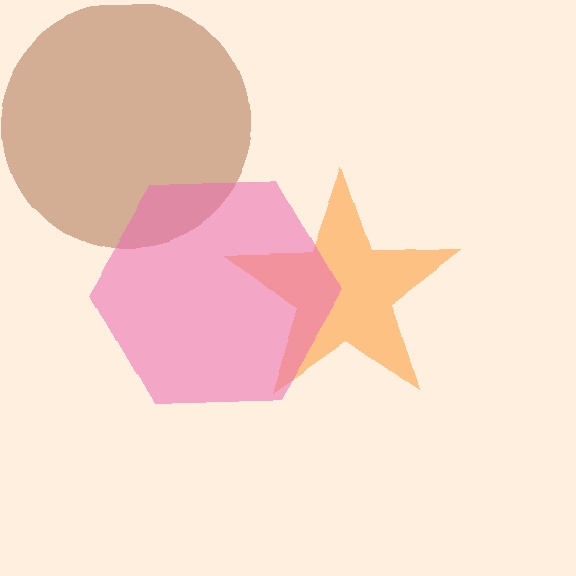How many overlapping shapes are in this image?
There are 3 overlapping shapes in the image.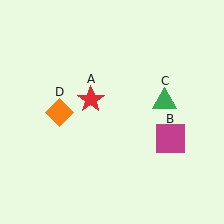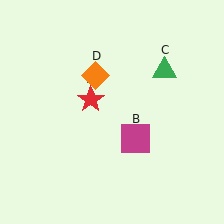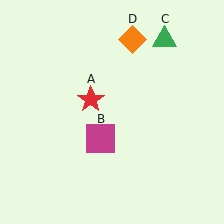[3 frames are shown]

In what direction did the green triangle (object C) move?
The green triangle (object C) moved up.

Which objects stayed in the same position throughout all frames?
Red star (object A) remained stationary.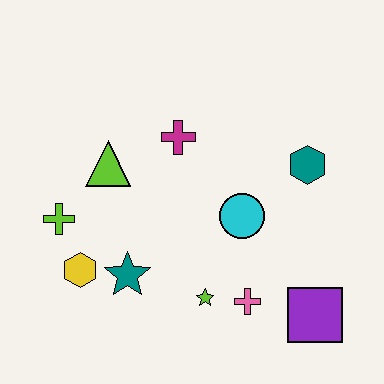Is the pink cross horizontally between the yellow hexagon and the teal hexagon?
Yes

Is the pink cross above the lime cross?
No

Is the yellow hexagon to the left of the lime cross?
No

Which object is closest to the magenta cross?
The lime triangle is closest to the magenta cross.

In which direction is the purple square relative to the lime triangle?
The purple square is to the right of the lime triangle.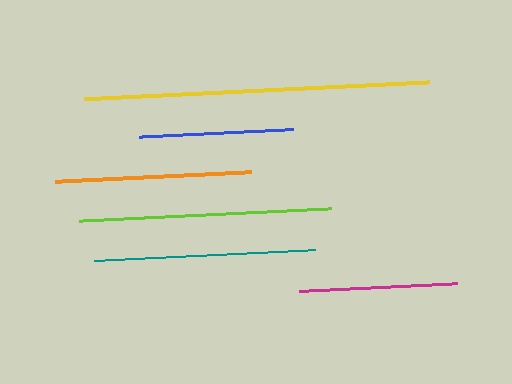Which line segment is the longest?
The yellow line is the longest at approximately 345 pixels.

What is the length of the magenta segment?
The magenta segment is approximately 159 pixels long.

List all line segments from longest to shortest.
From longest to shortest: yellow, lime, teal, orange, magenta, blue.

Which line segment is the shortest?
The blue line is the shortest at approximately 153 pixels.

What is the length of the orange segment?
The orange segment is approximately 196 pixels long.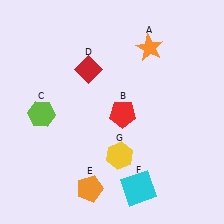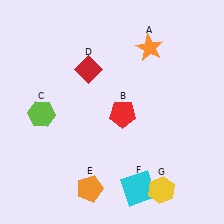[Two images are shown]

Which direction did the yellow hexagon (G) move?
The yellow hexagon (G) moved right.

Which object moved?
The yellow hexagon (G) moved right.